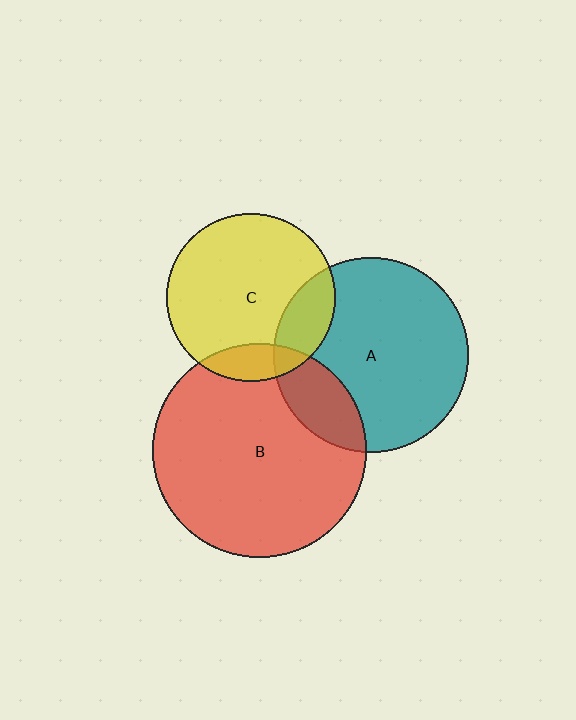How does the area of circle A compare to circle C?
Approximately 1.3 times.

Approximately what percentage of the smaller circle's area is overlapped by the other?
Approximately 20%.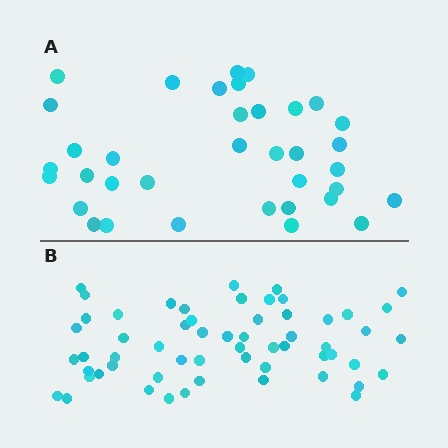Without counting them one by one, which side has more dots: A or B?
Region B (the bottom region) has more dots.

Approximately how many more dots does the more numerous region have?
Region B has approximately 20 more dots than region A.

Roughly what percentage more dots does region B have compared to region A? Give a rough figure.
About 60% more.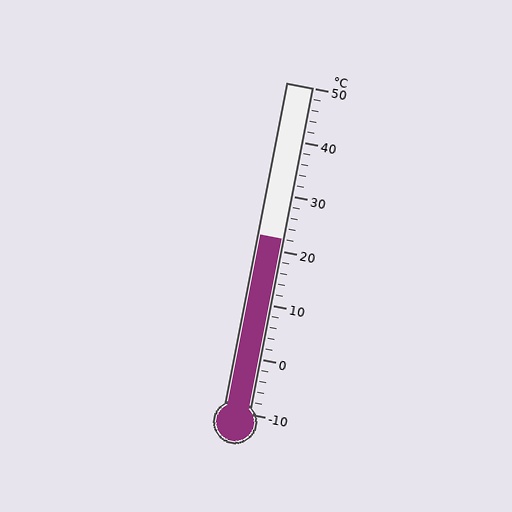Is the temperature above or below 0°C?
The temperature is above 0°C.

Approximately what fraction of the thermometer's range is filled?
The thermometer is filled to approximately 55% of its range.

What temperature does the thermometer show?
The thermometer shows approximately 22°C.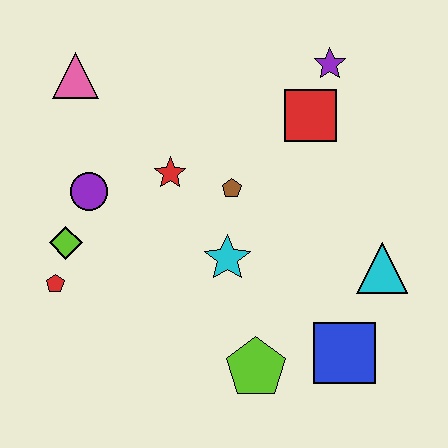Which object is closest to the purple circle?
The lime diamond is closest to the purple circle.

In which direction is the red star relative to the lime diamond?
The red star is to the right of the lime diamond.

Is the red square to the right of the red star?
Yes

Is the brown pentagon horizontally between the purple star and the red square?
No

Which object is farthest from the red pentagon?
The purple star is farthest from the red pentagon.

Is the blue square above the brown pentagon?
No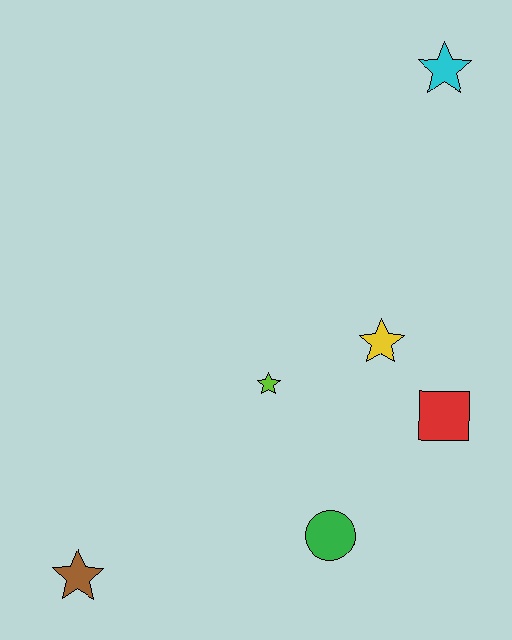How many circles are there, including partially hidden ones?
There is 1 circle.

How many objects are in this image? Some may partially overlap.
There are 6 objects.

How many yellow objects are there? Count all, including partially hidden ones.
There is 1 yellow object.